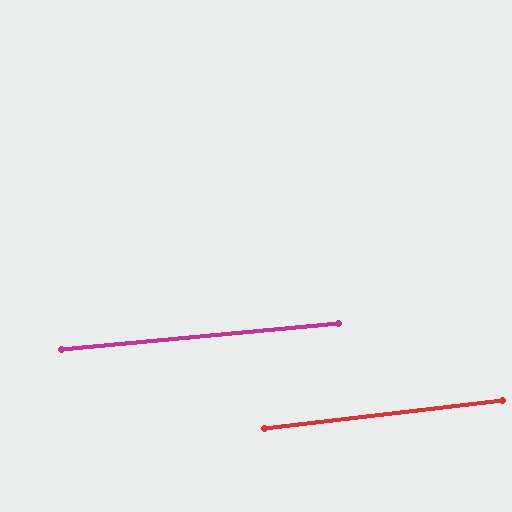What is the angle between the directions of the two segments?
Approximately 2 degrees.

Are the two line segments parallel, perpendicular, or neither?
Parallel — their directions differ by only 1.5°.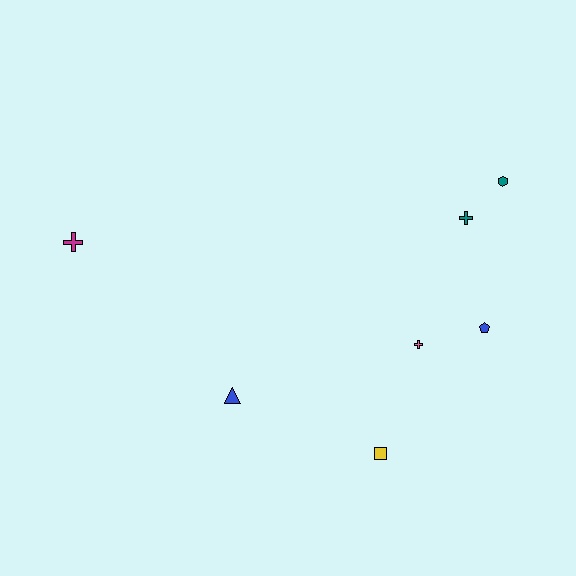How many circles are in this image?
There are no circles.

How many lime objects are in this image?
There are no lime objects.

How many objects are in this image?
There are 7 objects.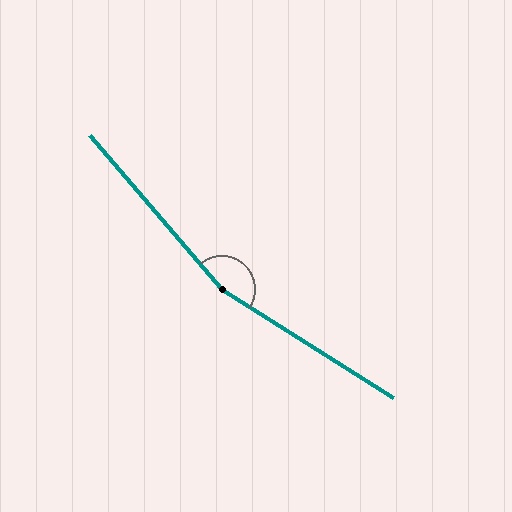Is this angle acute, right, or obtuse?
It is obtuse.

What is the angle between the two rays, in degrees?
Approximately 163 degrees.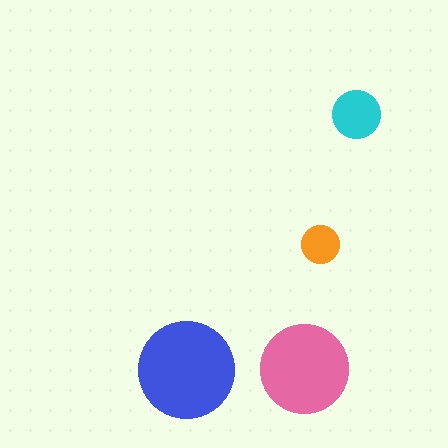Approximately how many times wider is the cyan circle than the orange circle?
About 1.5 times wider.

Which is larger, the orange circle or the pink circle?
The pink one.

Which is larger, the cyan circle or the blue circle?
The blue one.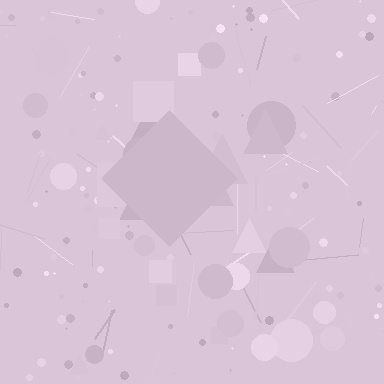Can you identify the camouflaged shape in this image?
The camouflaged shape is a diamond.